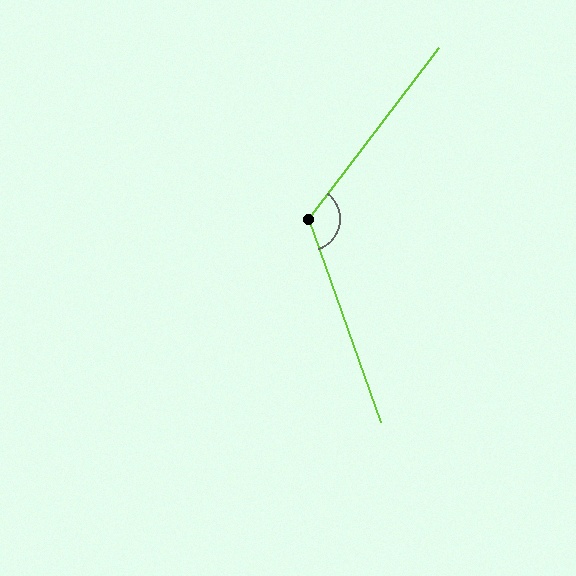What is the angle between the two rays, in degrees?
Approximately 123 degrees.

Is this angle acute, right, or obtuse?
It is obtuse.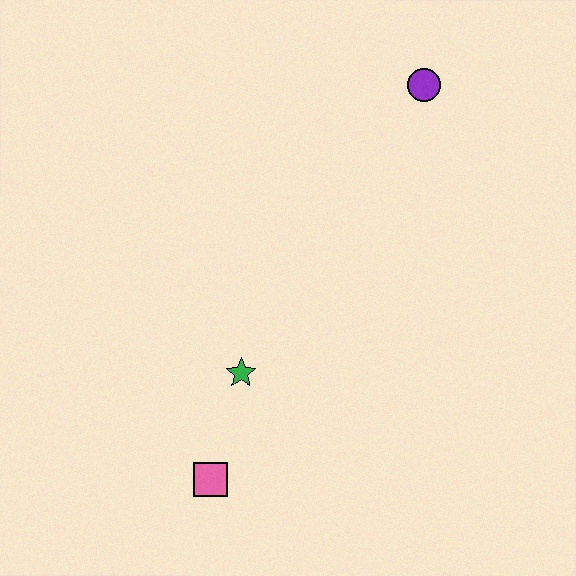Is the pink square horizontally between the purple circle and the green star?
No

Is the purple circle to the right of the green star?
Yes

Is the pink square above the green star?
No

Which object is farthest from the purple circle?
The pink square is farthest from the purple circle.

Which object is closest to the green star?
The pink square is closest to the green star.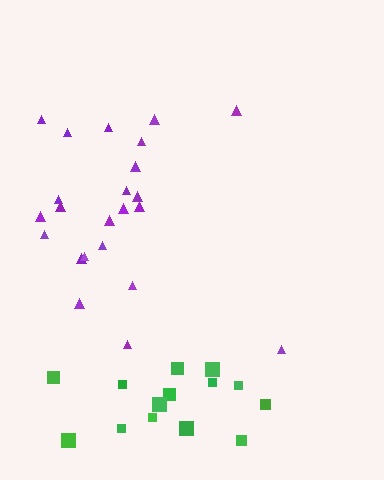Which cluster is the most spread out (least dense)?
Purple.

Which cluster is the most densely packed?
Green.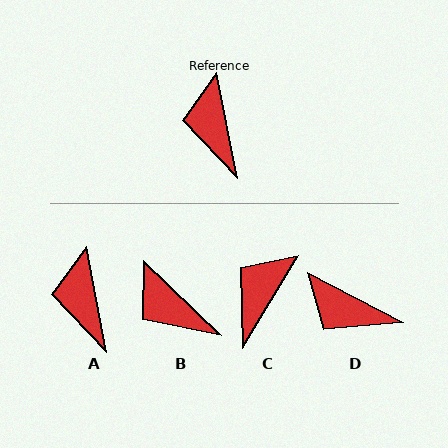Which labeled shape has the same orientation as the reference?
A.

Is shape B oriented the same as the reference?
No, it is off by about 35 degrees.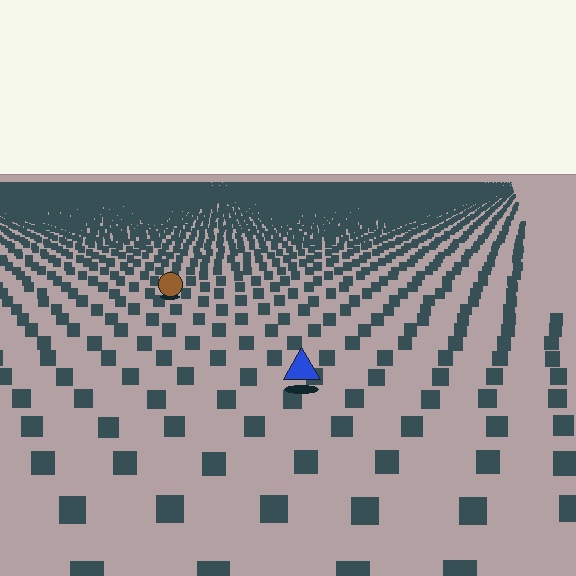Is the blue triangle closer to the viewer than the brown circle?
Yes. The blue triangle is closer — you can tell from the texture gradient: the ground texture is coarser near it.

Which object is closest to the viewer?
The blue triangle is closest. The texture marks near it are larger and more spread out.